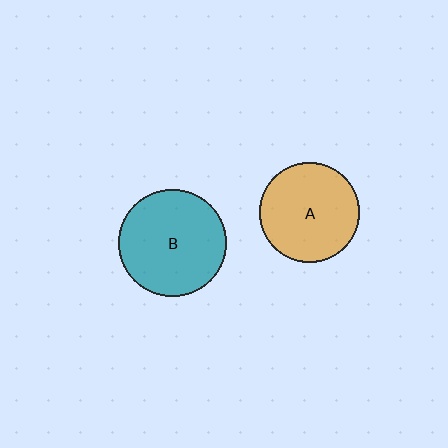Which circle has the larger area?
Circle B (teal).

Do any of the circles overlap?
No, none of the circles overlap.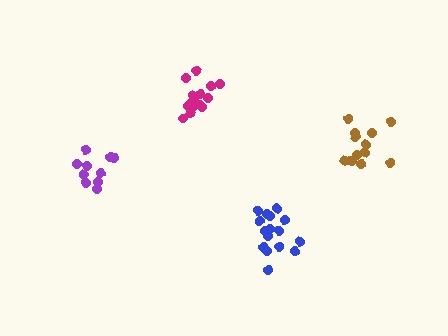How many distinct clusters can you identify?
There are 4 distinct clusters.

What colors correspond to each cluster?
The clusters are colored: magenta, blue, purple, brown.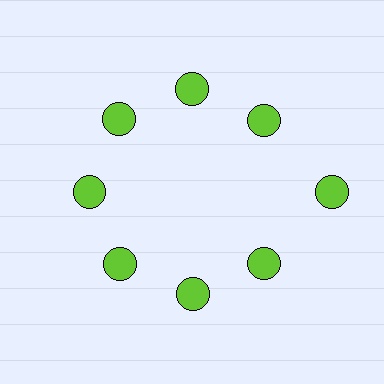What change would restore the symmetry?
The symmetry would be restored by moving it inward, back onto the ring so that all 8 circles sit at equal angles and equal distance from the center.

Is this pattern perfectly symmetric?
No. The 8 lime circles are arranged in a ring, but one element near the 3 o'clock position is pushed outward from the center, breaking the 8-fold rotational symmetry.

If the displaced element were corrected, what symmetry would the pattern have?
It would have 8-fold rotational symmetry — the pattern would map onto itself every 45 degrees.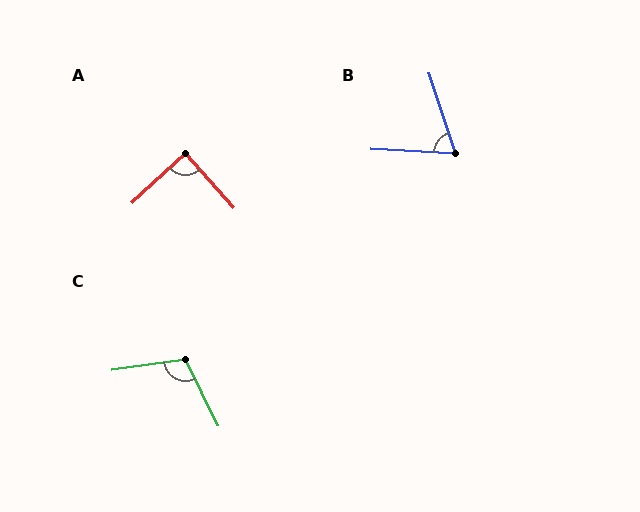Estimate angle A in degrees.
Approximately 89 degrees.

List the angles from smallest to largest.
B (69°), A (89°), C (108°).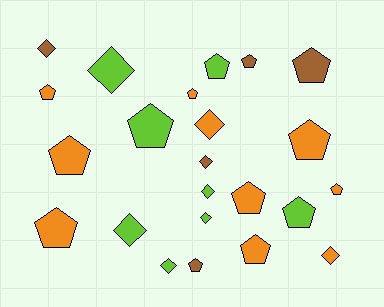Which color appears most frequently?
Orange, with 10 objects.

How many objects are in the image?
There are 23 objects.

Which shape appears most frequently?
Pentagon, with 14 objects.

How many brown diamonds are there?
There are 2 brown diamonds.